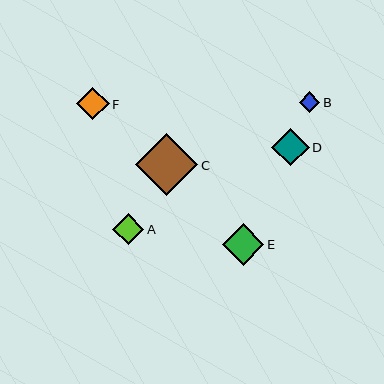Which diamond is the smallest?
Diamond B is the smallest with a size of approximately 21 pixels.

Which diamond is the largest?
Diamond C is the largest with a size of approximately 62 pixels.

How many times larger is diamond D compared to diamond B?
Diamond D is approximately 1.8 times the size of diamond B.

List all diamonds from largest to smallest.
From largest to smallest: C, E, D, F, A, B.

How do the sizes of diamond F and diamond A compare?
Diamond F and diamond A are approximately the same size.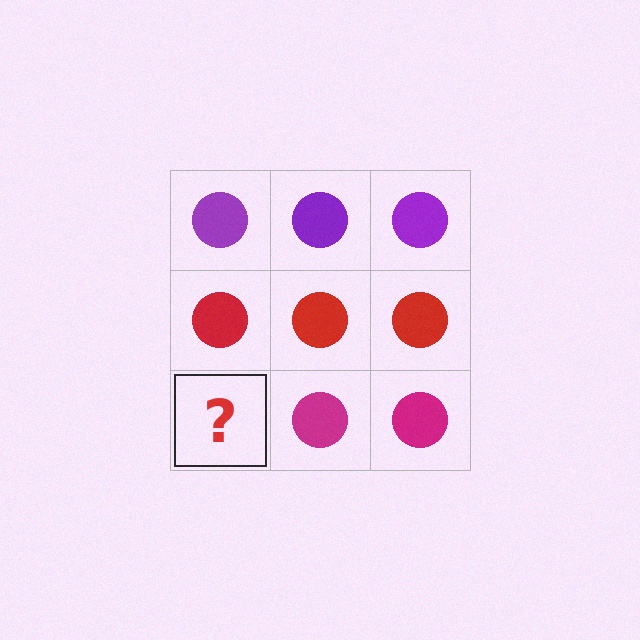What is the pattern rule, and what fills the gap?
The rule is that each row has a consistent color. The gap should be filled with a magenta circle.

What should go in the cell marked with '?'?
The missing cell should contain a magenta circle.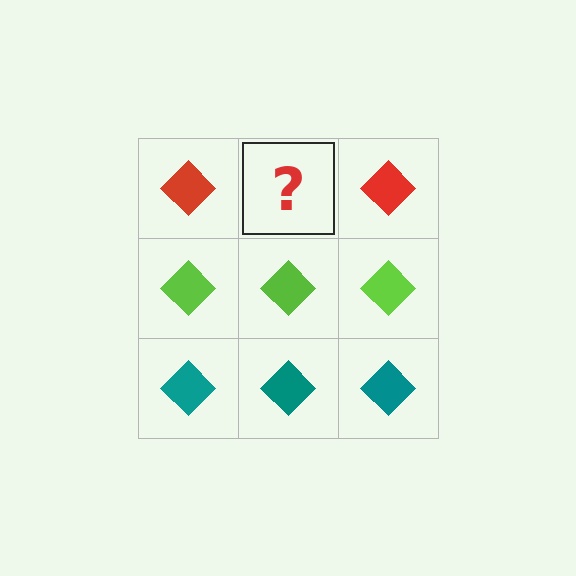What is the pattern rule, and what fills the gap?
The rule is that each row has a consistent color. The gap should be filled with a red diamond.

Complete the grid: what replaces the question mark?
The question mark should be replaced with a red diamond.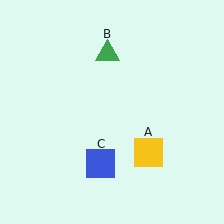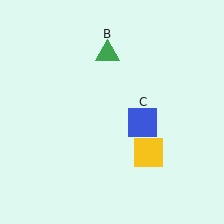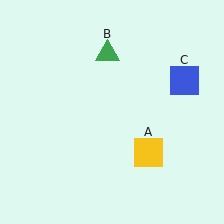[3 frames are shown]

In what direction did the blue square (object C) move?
The blue square (object C) moved up and to the right.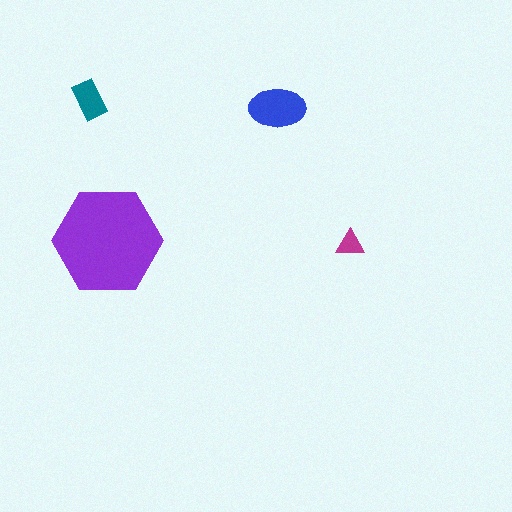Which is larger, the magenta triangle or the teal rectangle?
The teal rectangle.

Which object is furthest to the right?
The magenta triangle is rightmost.